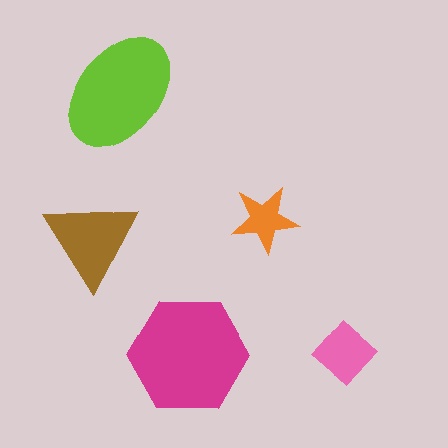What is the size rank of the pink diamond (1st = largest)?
4th.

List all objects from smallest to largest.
The orange star, the pink diamond, the brown triangle, the lime ellipse, the magenta hexagon.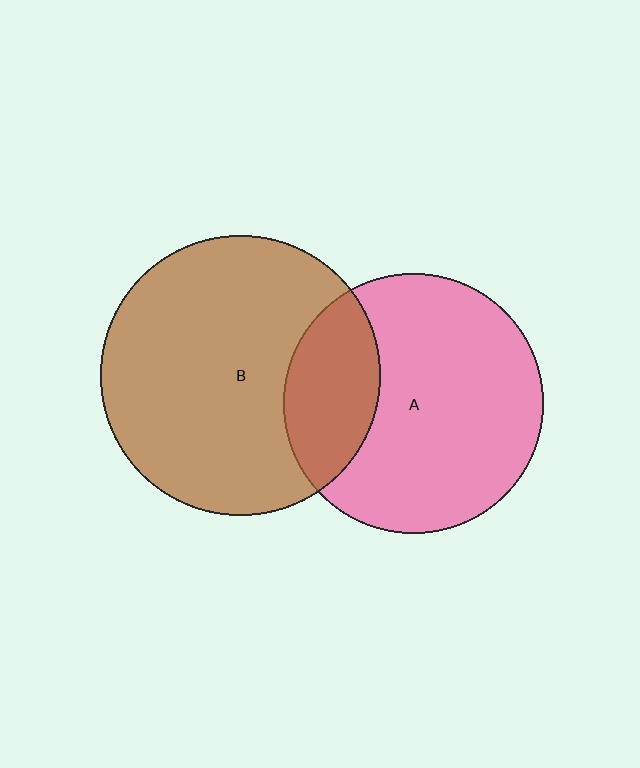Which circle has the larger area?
Circle B (brown).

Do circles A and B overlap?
Yes.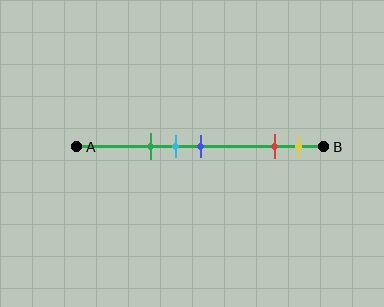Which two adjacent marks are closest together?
The cyan and blue marks are the closest adjacent pair.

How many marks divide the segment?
There are 5 marks dividing the segment.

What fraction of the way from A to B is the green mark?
The green mark is approximately 30% (0.3) of the way from A to B.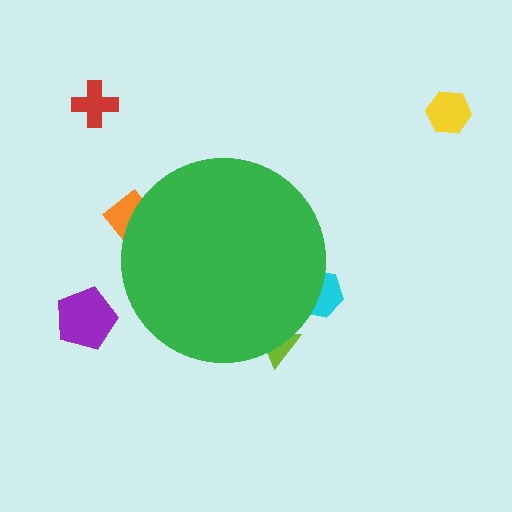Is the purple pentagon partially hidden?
No, the purple pentagon is fully visible.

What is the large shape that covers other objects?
A green circle.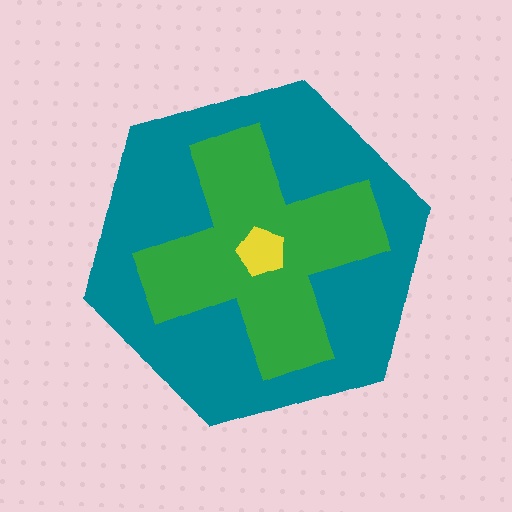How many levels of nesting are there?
3.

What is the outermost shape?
The teal hexagon.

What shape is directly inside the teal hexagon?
The green cross.